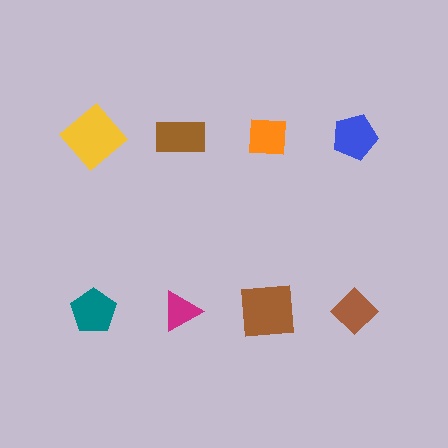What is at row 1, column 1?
A yellow diamond.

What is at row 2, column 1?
A teal pentagon.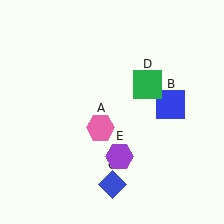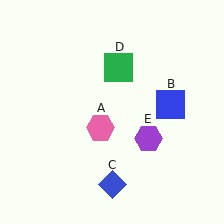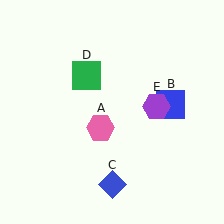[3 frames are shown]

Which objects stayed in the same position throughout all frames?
Pink hexagon (object A) and blue square (object B) and blue diamond (object C) remained stationary.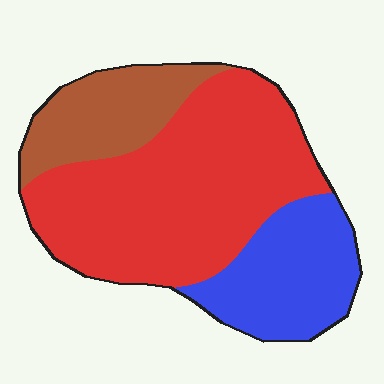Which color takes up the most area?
Red, at roughly 55%.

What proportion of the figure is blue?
Blue covers roughly 25% of the figure.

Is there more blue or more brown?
Blue.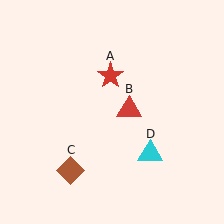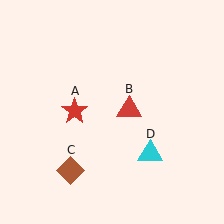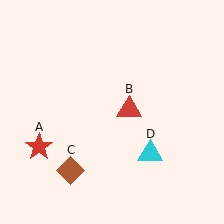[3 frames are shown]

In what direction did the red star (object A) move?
The red star (object A) moved down and to the left.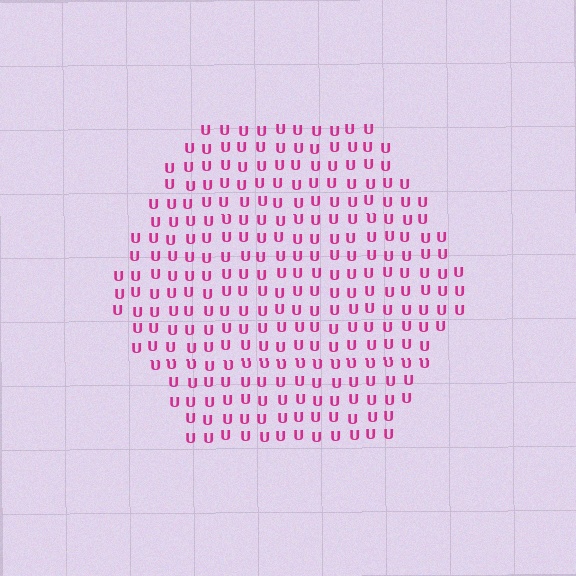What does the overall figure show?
The overall figure shows a hexagon.